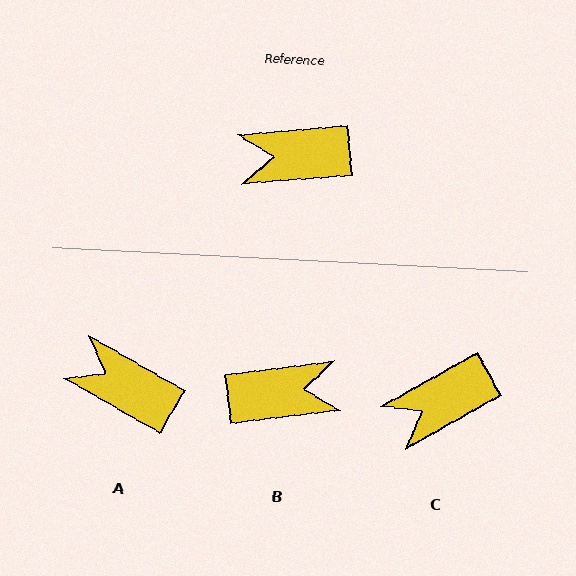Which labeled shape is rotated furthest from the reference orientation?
B, about 177 degrees away.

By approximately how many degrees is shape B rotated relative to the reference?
Approximately 177 degrees clockwise.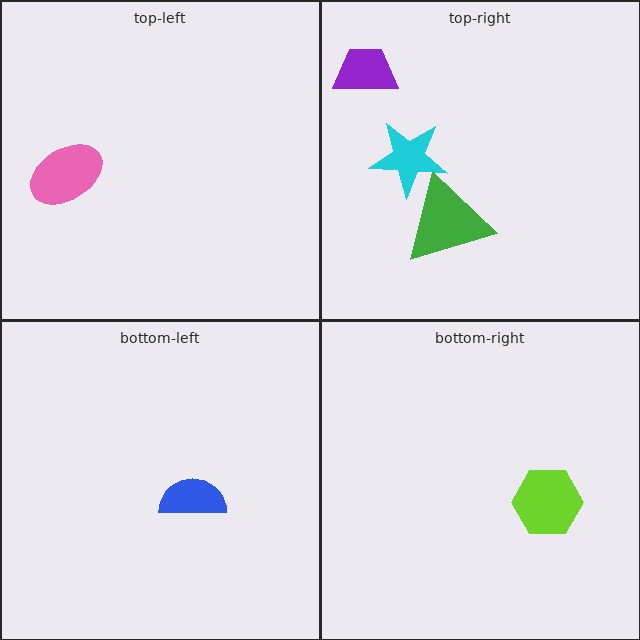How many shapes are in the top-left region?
1.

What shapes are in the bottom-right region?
The lime hexagon.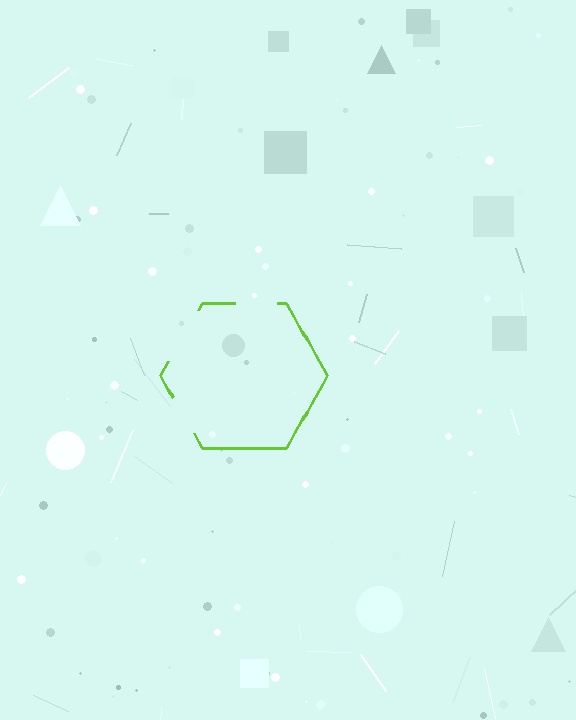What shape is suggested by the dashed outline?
The dashed outline suggests a hexagon.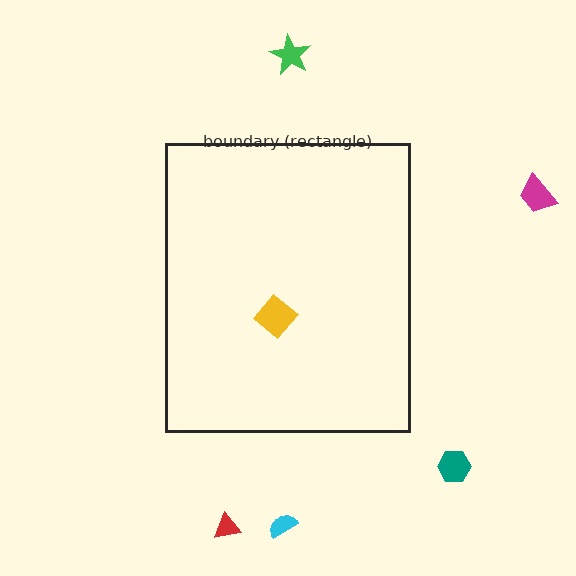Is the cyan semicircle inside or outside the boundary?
Outside.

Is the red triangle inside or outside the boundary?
Outside.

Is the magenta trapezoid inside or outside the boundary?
Outside.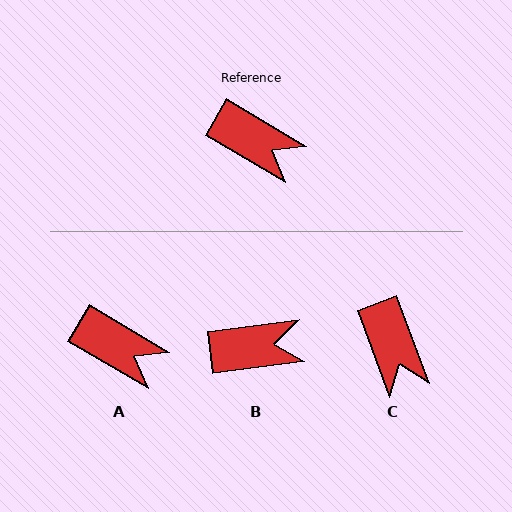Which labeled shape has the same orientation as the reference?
A.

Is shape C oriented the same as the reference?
No, it is off by about 39 degrees.